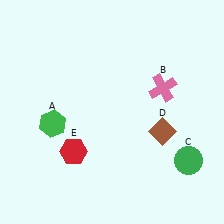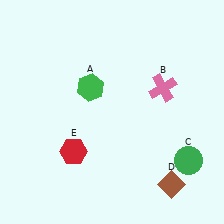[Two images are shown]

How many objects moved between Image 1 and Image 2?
2 objects moved between the two images.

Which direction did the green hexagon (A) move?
The green hexagon (A) moved right.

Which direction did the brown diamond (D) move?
The brown diamond (D) moved down.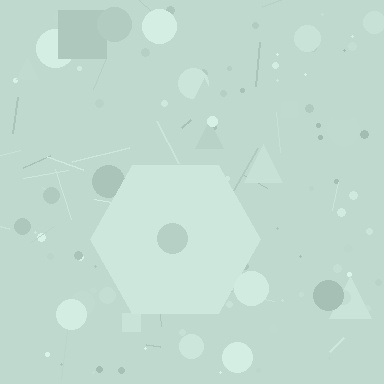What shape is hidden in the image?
A hexagon is hidden in the image.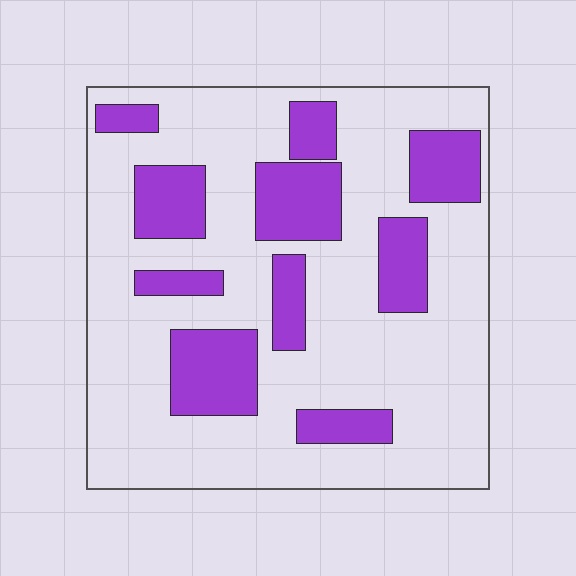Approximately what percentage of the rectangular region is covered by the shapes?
Approximately 25%.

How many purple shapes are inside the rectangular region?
10.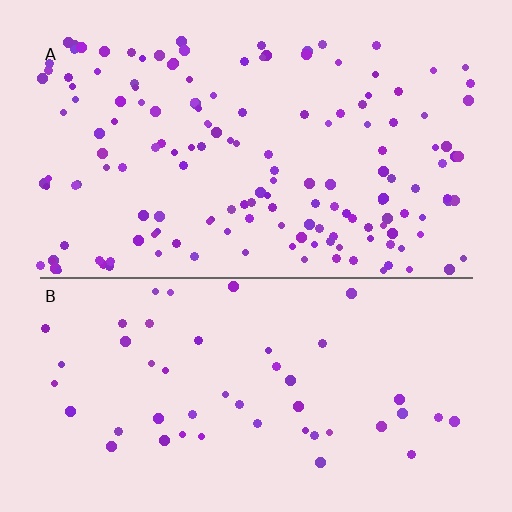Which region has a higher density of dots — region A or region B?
A (the top).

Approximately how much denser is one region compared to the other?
Approximately 3.3× — region A over region B.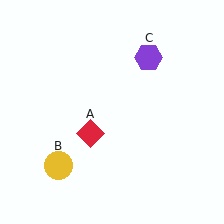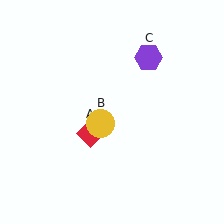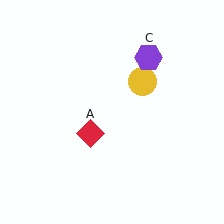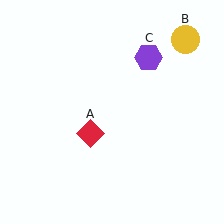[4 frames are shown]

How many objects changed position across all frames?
1 object changed position: yellow circle (object B).